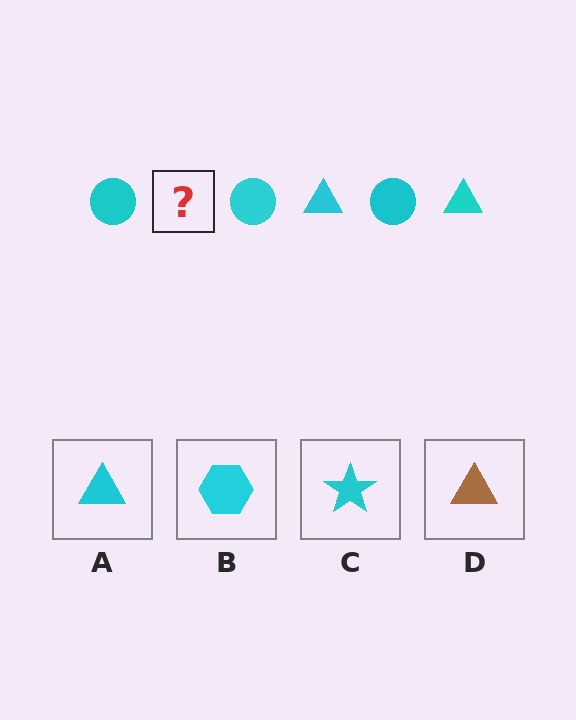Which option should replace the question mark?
Option A.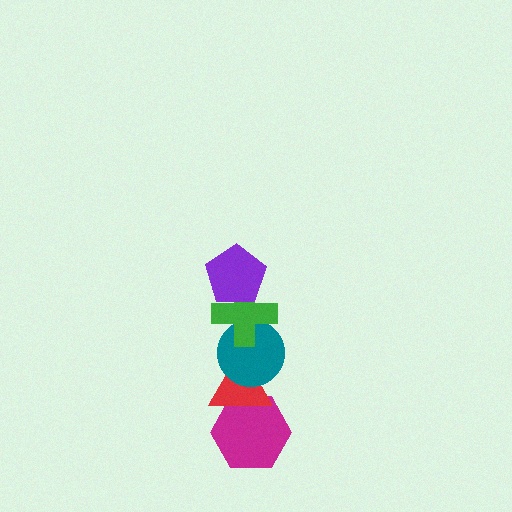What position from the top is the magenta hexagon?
The magenta hexagon is 5th from the top.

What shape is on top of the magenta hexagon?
The red triangle is on top of the magenta hexagon.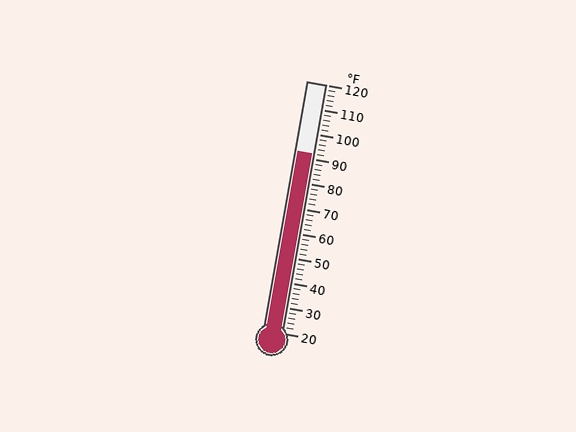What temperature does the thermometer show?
The thermometer shows approximately 92°F.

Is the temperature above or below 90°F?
The temperature is above 90°F.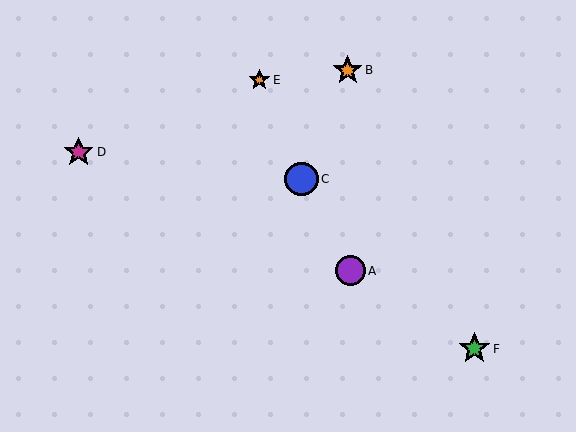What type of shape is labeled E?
Shape E is an orange star.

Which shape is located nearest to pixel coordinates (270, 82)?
The orange star (labeled E) at (259, 80) is nearest to that location.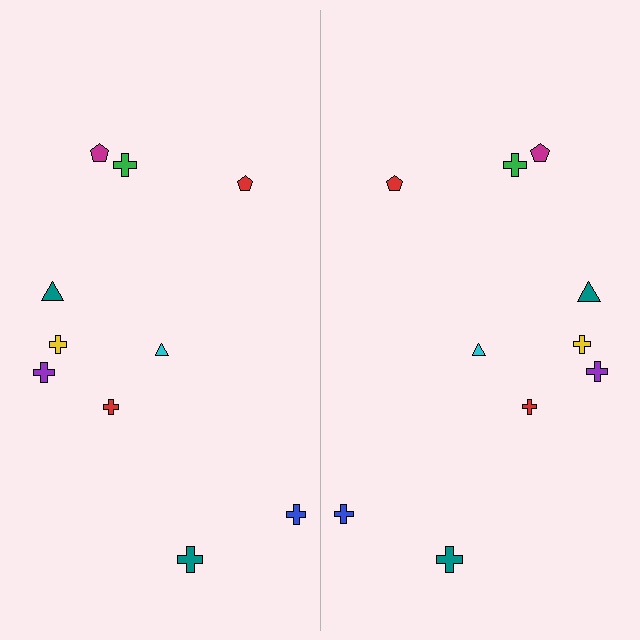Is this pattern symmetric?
Yes, this pattern has bilateral (reflection) symmetry.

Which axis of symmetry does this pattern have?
The pattern has a vertical axis of symmetry running through the center of the image.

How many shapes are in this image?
There are 20 shapes in this image.